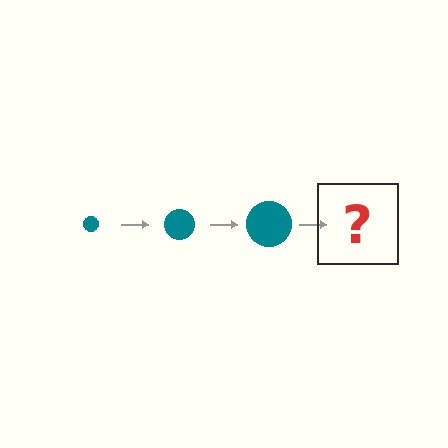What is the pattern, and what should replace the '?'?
The pattern is that the circle gets progressively larger each step. The '?' should be a teal circle, larger than the previous one.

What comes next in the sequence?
The next element should be a teal circle, larger than the previous one.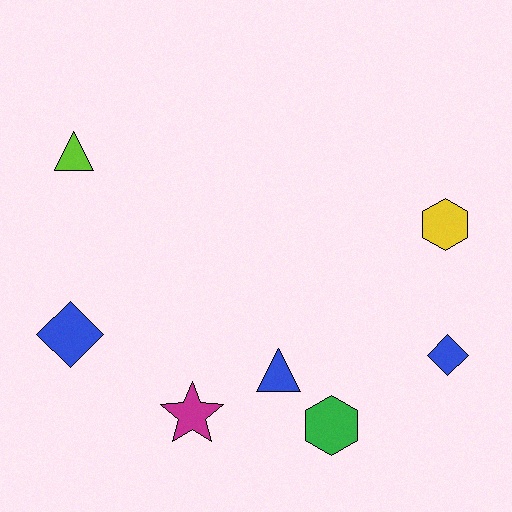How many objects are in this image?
There are 7 objects.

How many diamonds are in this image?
There are 2 diamonds.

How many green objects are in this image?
There is 1 green object.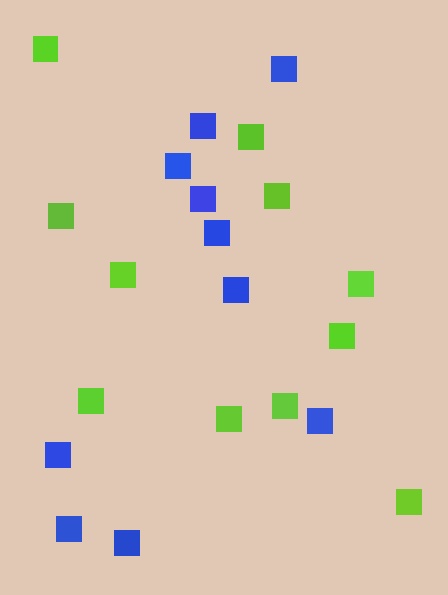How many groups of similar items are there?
There are 2 groups: one group of blue squares (10) and one group of lime squares (11).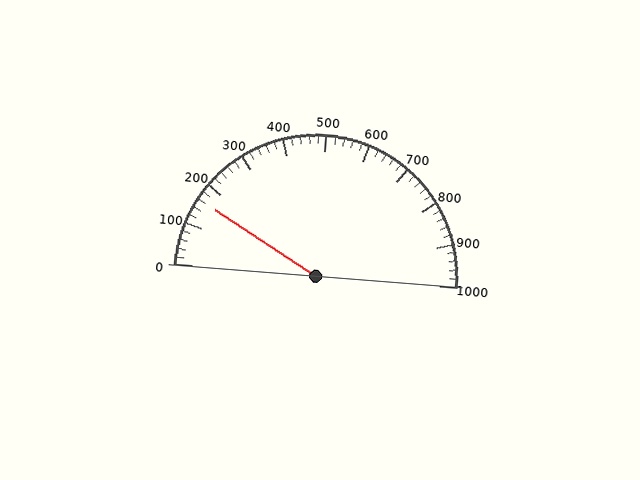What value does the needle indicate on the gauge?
The needle indicates approximately 160.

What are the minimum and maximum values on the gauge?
The gauge ranges from 0 to 1000.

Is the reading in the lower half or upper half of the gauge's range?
The reading is in the lower half of the range (0 to 1000).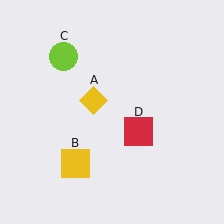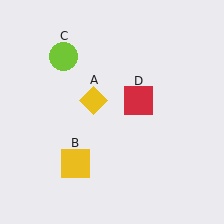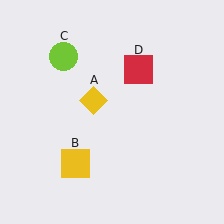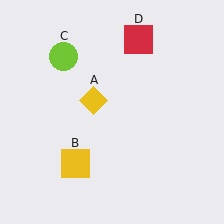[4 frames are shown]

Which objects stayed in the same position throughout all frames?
Yellow diamond (object A) and yellow square (object B) and lime circle (object C) remained stationary.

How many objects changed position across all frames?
1 object changed position: red square (object D).